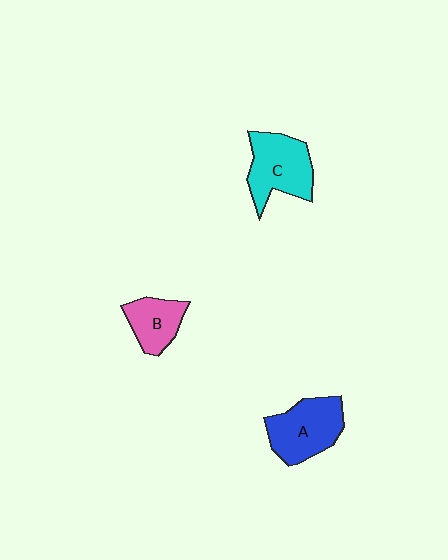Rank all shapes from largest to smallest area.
From largest to smallest: C (cyan), A (blue), B (pink).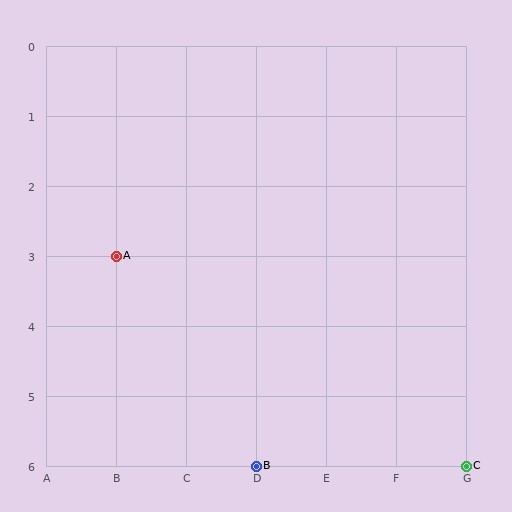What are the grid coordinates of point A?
Point A is at grid coordinates (B, 3).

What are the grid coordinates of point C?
Point C is at grid coordinates (G, 6).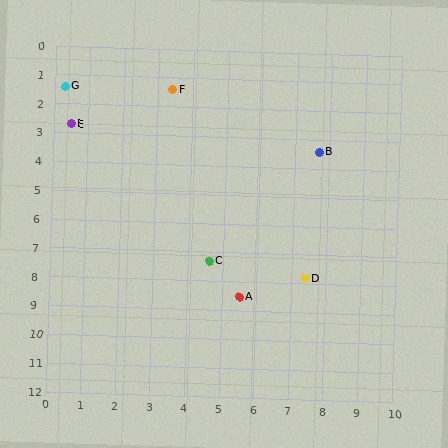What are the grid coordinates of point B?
Point B is at approximately (7.7, 3.4).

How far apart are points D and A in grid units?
Points D and A are about 2.0 grid units apart.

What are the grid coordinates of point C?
Point C is at approximately (4.6, 7.3).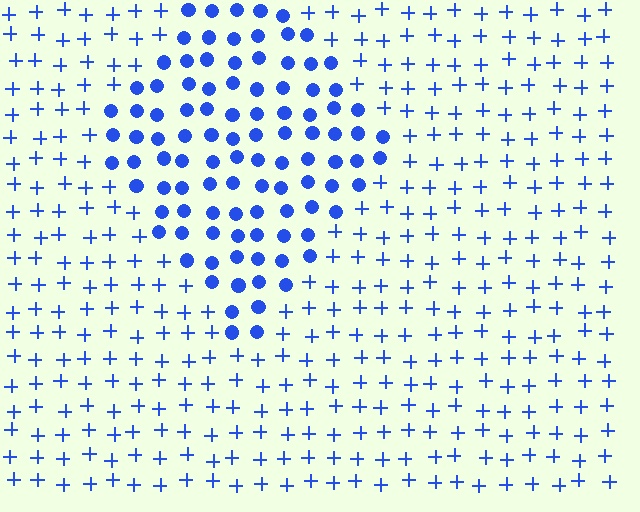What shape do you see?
I see a diamond.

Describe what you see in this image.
The image is filled with small blue elements arranged in a uniform grid. A diamond-shaped region contains circles, while the surrounding area contains plus signs. The boundary is defined purely by the change in element shape.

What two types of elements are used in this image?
The image uses circles inside the diamond region and plus signs outside it.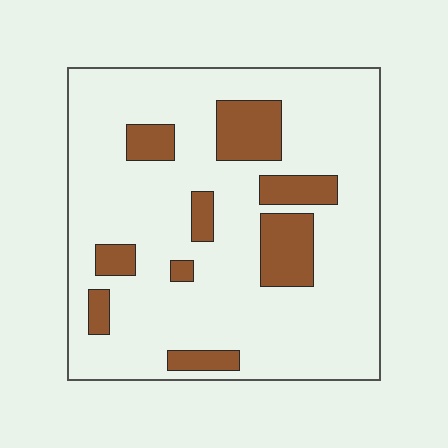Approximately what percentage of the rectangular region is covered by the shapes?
Approximately 20%.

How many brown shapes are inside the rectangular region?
9.